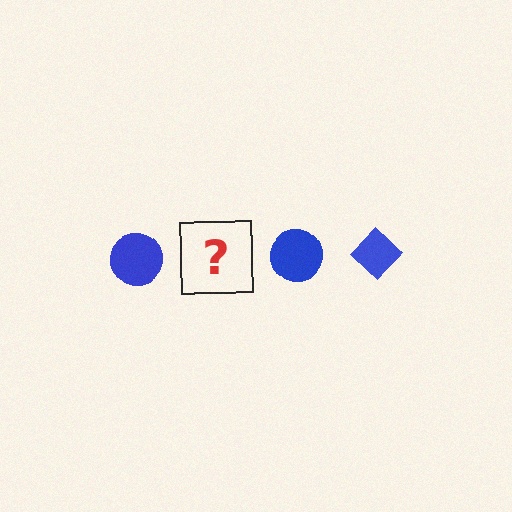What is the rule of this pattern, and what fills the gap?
The rule is that the pattern cycles through circle, diamond shapes in blue. The gap should be filled with a blue diamond.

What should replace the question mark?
The question mark should be replaced with a blue diamond.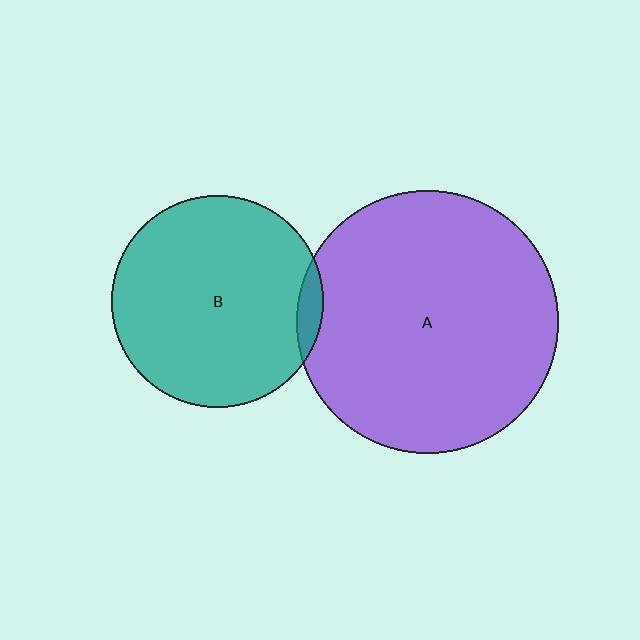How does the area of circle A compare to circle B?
Approximately 1.5 times.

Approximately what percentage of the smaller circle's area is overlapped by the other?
Approximately 5%.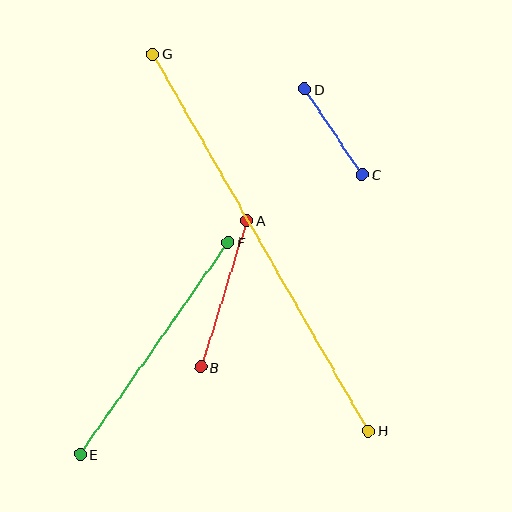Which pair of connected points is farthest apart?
Points G and H are farthest apart.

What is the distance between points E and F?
The distance is approximately 259 pixels.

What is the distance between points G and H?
The distance is approximately 434 pixels.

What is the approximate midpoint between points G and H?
The midpoint is at approximately (261, 242) pixels.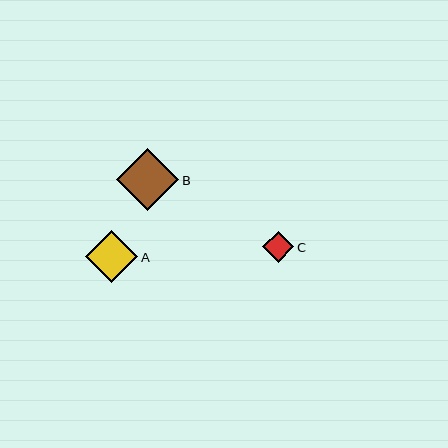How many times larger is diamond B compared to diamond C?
Diamond B is approximately 2.0 times the size of diamond C.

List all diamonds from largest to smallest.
From largest to smallest: B, A, C.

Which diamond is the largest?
Diamond B is the largest with a size of approximately 62 pixels.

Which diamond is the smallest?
Diamond C is the smallest with a size of approximately 31 pixels.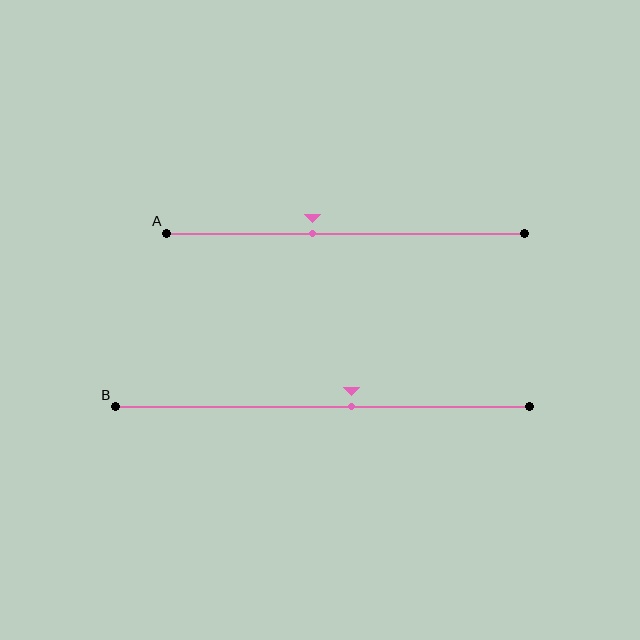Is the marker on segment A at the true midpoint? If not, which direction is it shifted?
No, the marker on segment A is shifted to the left by about 9% of the segment length.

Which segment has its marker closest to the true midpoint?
Segment B has its marker closest to the true midpoint.